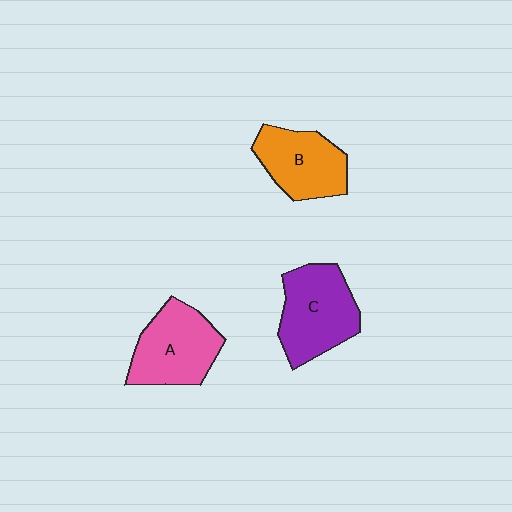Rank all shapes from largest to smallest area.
From largest to smallest: C (purple), A (pink), B (orange).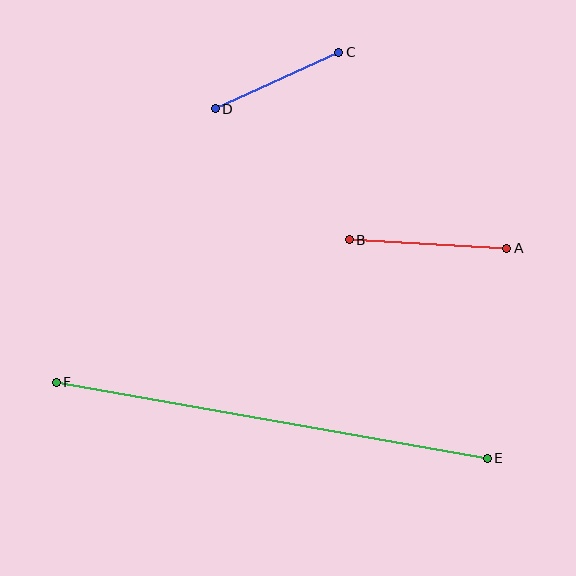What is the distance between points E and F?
The distance is approximately 438 pixels.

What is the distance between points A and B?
The distance is approximately 157 pixels.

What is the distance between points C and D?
The distance is approximately 136 pixels.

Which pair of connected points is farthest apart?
Points E and F are farthest apart.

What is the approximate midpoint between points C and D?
The midpoint is at approximately (277, 80) pixels.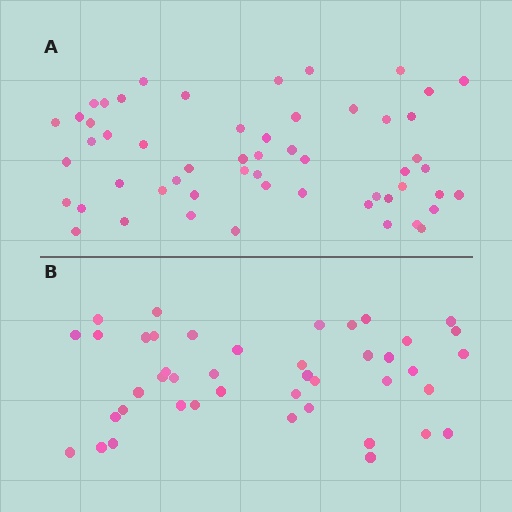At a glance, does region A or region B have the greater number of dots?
Region A (the top region) has more dots.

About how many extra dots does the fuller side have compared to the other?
Region A has roughly 12 or so more dots than region B.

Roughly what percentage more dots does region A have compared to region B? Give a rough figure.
About 30% more.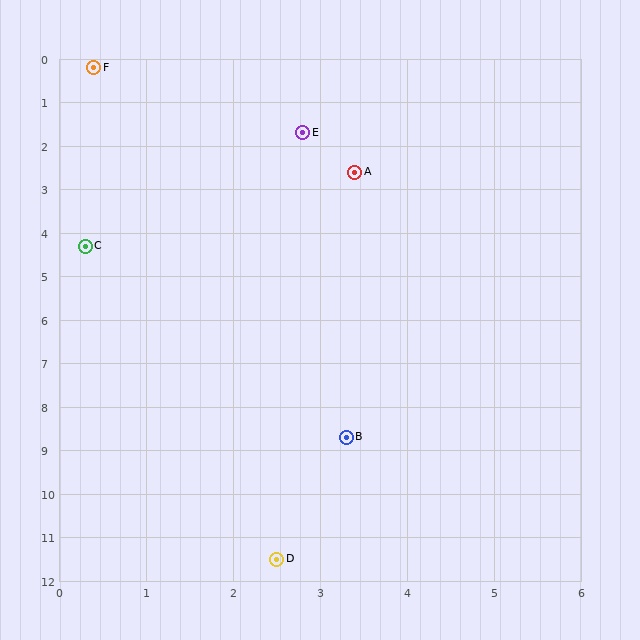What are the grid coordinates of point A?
Point A is at approximately (3.4, 2.6).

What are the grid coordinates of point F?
Point F is at approximately (0.4, 0.2).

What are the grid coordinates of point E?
Point E is at approximately (2.8, 1.7).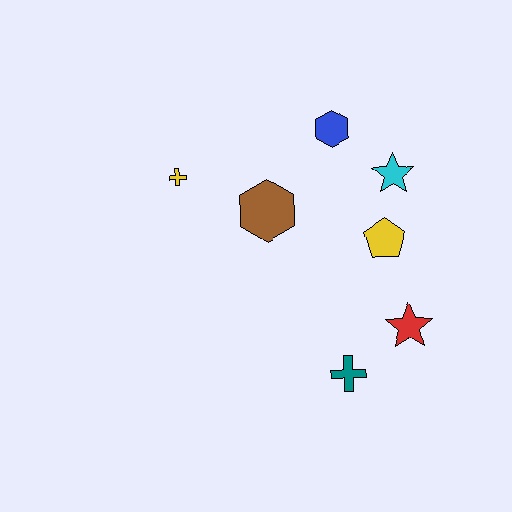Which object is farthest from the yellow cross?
The red star is farthest from the yellow cross.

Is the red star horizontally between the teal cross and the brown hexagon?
No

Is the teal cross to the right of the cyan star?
No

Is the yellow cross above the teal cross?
Yes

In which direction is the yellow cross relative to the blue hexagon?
The yellow cross is to the left of the blue hexagon.